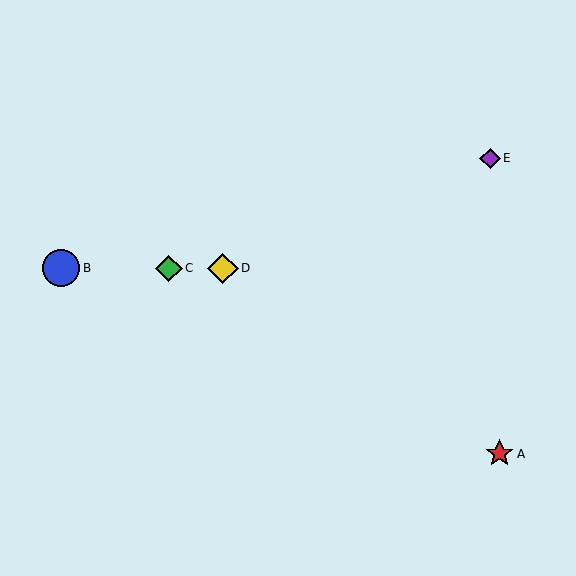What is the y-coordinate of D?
Object D is at y≈268.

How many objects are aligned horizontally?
3 objects (B, C, D) are aligned horizontally.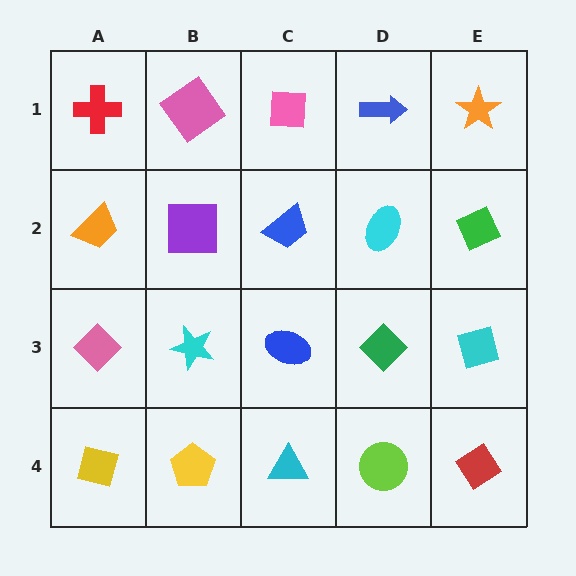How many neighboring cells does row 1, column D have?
3.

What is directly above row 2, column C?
A pink square.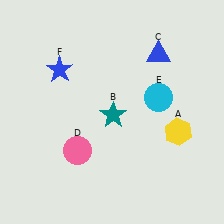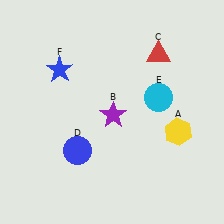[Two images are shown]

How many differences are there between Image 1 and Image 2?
There are 3 differences between the two images.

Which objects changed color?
B changed from teal to purple. C changed from blue to red. D changed from pink to blue.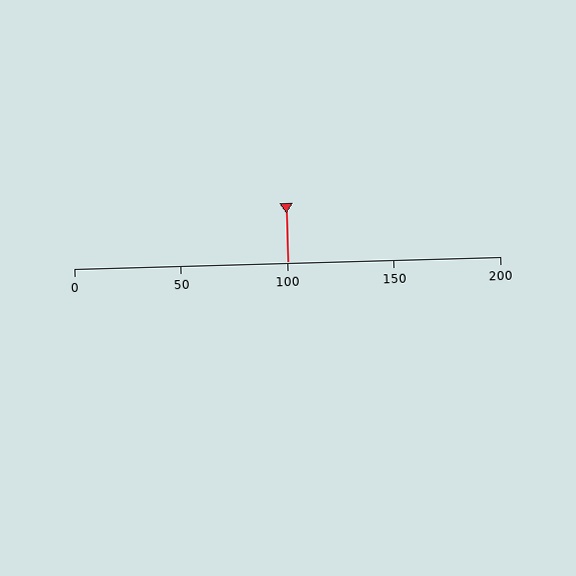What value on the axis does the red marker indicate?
The marker indicates approximately 100.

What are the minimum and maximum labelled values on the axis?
The axis runs from 0 to 200.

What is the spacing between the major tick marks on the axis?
The major ticks are spaced 50 apart.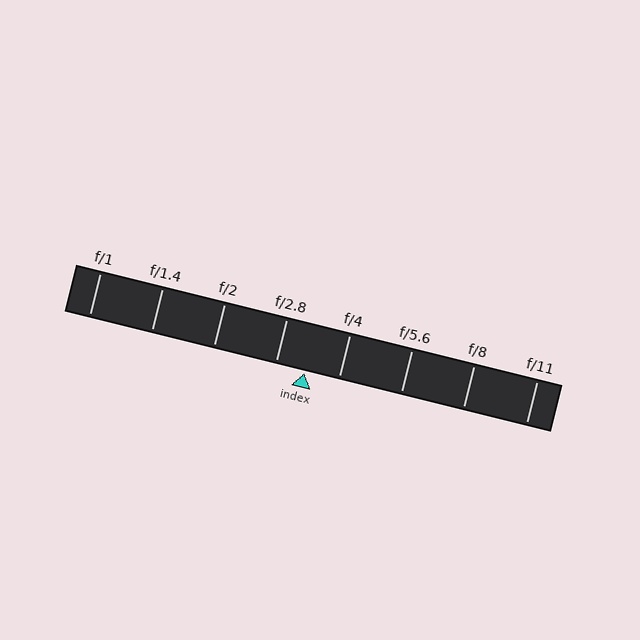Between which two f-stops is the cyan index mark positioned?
The index mark is between f/2.8 and f/4.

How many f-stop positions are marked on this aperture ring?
There are 8 f-stop positions marked.